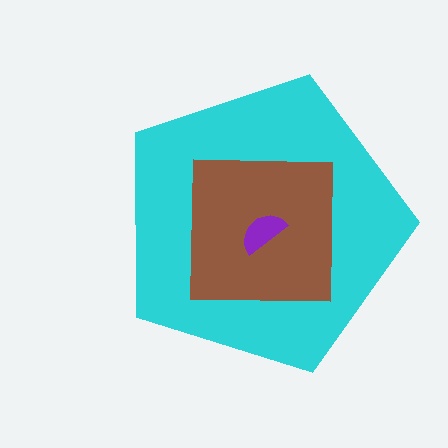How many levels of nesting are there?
3.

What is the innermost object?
The purple semicircle.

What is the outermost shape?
The cyan pentagon.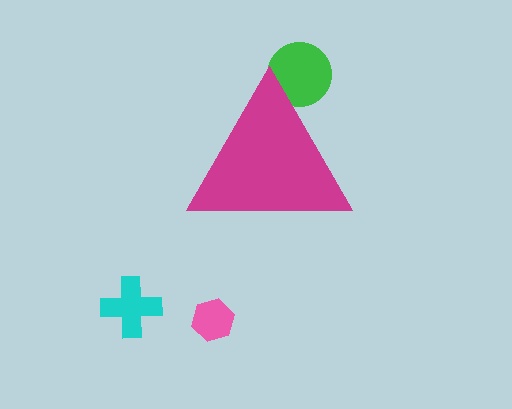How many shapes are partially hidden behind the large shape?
1 shape is partially hidden.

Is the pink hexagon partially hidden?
No, the pink hexagon is fully visible.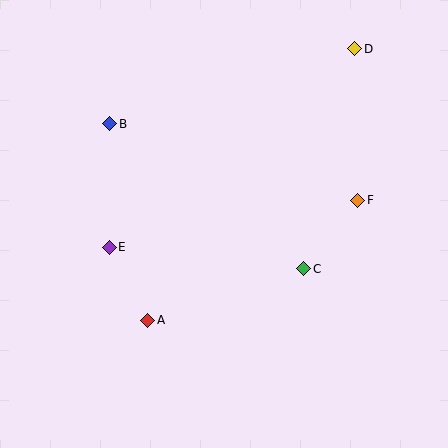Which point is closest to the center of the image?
Point C at (304, 269) is closest to the center.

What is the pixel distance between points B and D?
The distance between B and D is 256 pixels.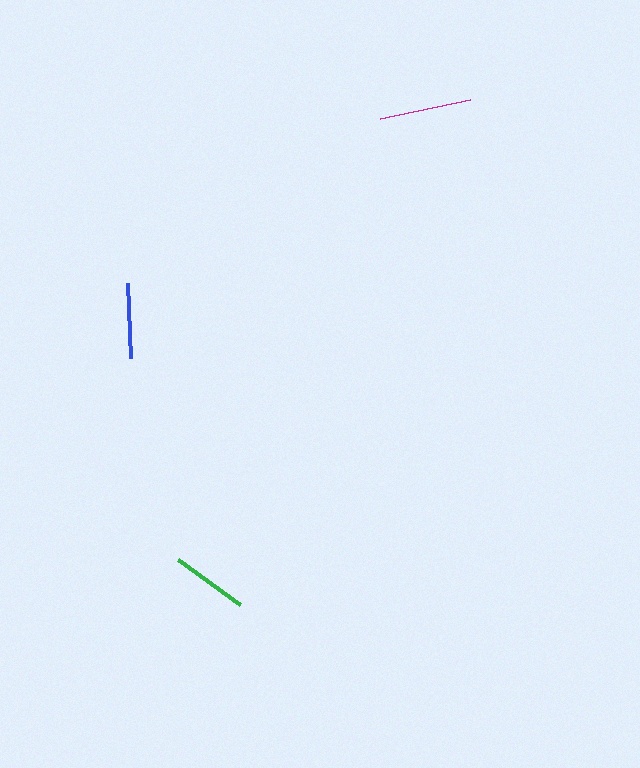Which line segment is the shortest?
The blue line is the shortest at approximately 76 pixels.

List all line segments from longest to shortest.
From longest to shortest: magenta, green, blue.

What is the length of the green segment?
The green segment is approximately 76 pixels long.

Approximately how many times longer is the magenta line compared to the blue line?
The magenta line is approximately 1.2 times the length of the blue line.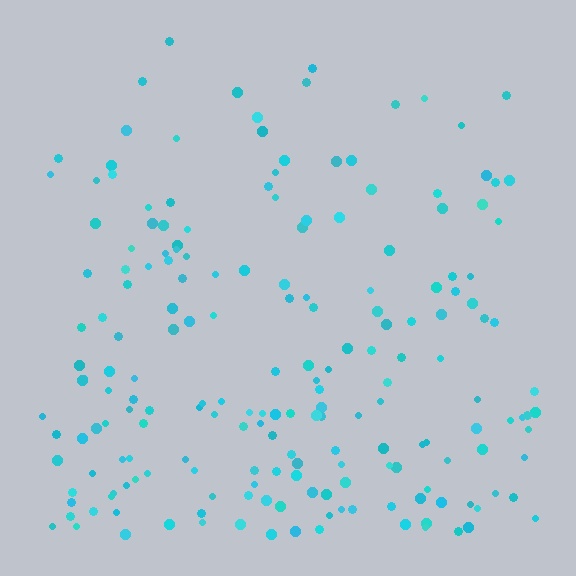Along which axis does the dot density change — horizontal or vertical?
Vertical.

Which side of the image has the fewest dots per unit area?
The top.